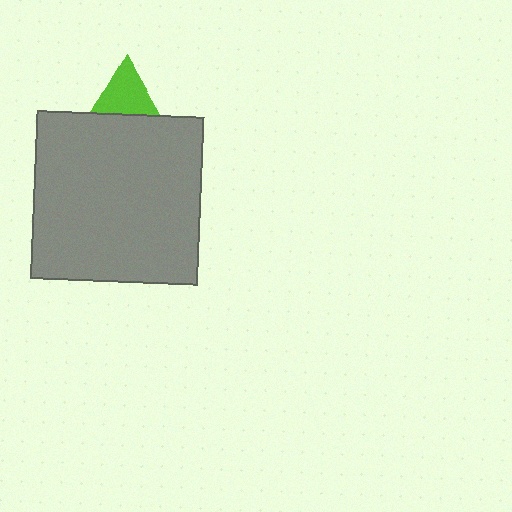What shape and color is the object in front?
The object in front is a gray square.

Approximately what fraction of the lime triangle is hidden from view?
Roughly 62% of the lime triangle is hidden behind the gray square.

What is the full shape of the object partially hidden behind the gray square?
The partially hidden object is a lime triangle.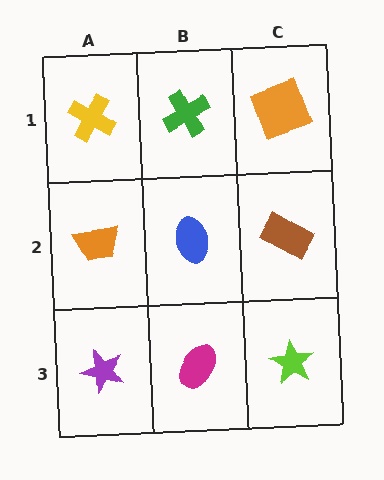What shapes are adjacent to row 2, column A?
A yellow cross (row 1, column A), a purple star (row 3, column A), a blue ellipse (row 2, column B).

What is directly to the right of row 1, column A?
A green cross.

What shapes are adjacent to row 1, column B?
A blue ellipse (row 2, column B), a yellow cross (row 1, column A), an orange square (row 1, column C).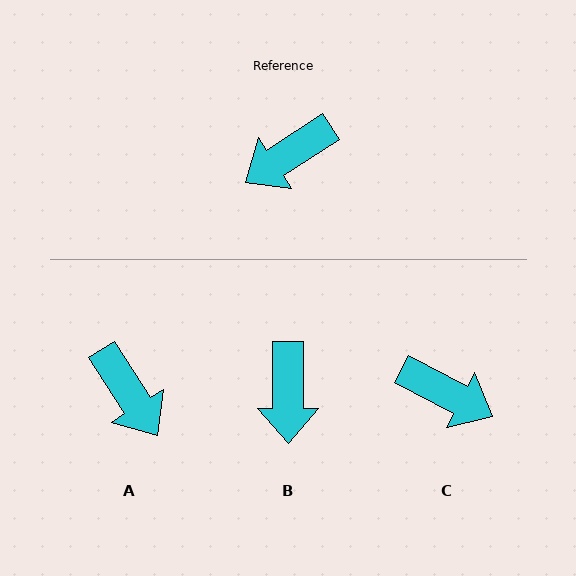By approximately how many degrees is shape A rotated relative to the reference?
Approximately 90 degrees counter-clockwise.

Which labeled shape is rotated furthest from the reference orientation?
C, about 119 degrees away.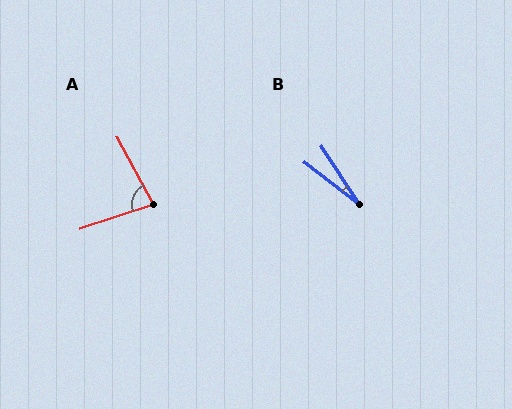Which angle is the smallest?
B, at approximately 19 degrees.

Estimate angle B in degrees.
Approximately 19 degrees.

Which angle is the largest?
A, at approximately 80 degrees.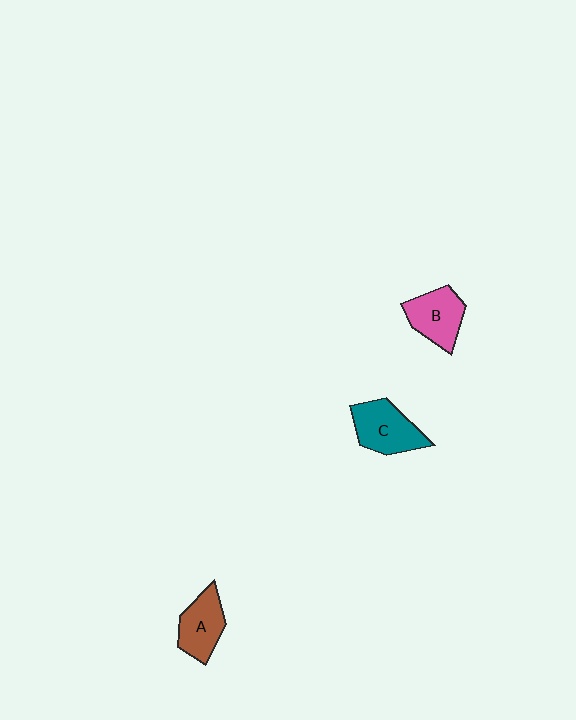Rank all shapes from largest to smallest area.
From largest to smallest: C (teal), B (pink), A (brown).